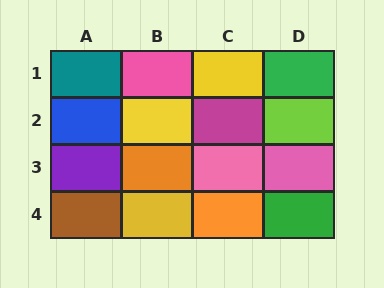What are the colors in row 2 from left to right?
Blue, yellow, magenta, lime.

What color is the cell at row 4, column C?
Orange.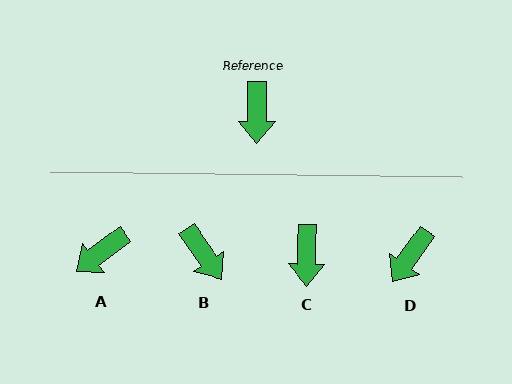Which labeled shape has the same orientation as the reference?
C.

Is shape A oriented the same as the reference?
No, it is off by about 52 degrees.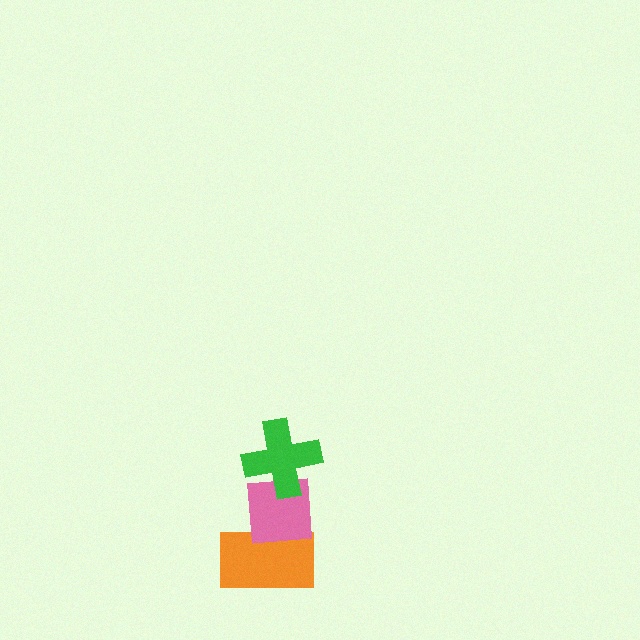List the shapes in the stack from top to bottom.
From top to bottom: the green cross, the pink square, the orange rectangle.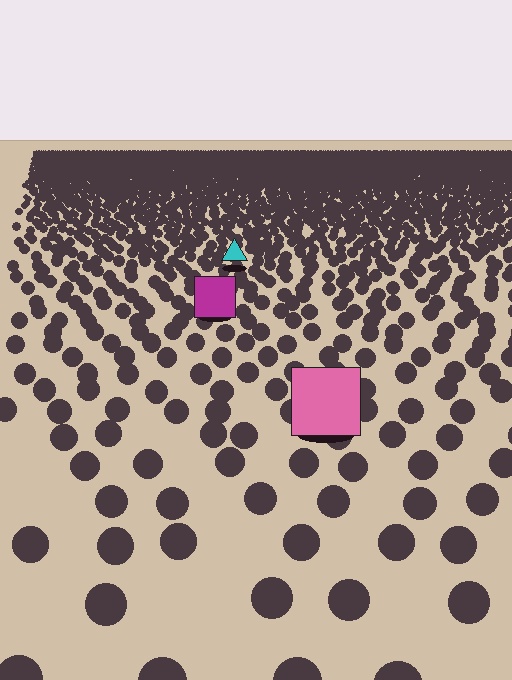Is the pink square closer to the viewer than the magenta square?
Yes. The pink square is closer — you can tell from the texture gradient: the ground texture is coarser near it.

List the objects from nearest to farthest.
From nearest to farthest: the pink square, the magenta square, the cyan triangle.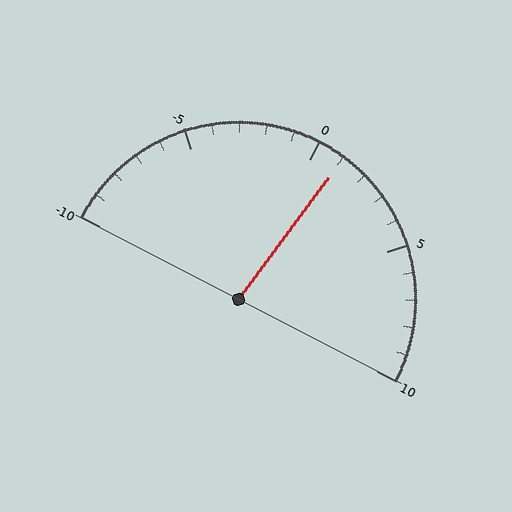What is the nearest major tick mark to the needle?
The nearest major tick mark is 0.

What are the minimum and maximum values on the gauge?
The gauge ranges from -10 to 10.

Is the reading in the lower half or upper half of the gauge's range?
The reading is in the upper half of the range (-10 to 10).